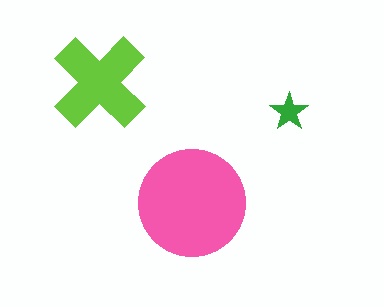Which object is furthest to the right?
The green star is rightmost.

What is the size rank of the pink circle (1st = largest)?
1st.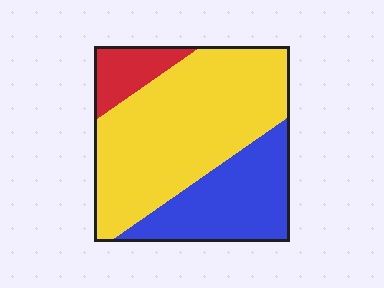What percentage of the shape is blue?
Blue takes up between a quarter and a half of the shape.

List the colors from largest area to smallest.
From largest to smallest: yellow, blue, red.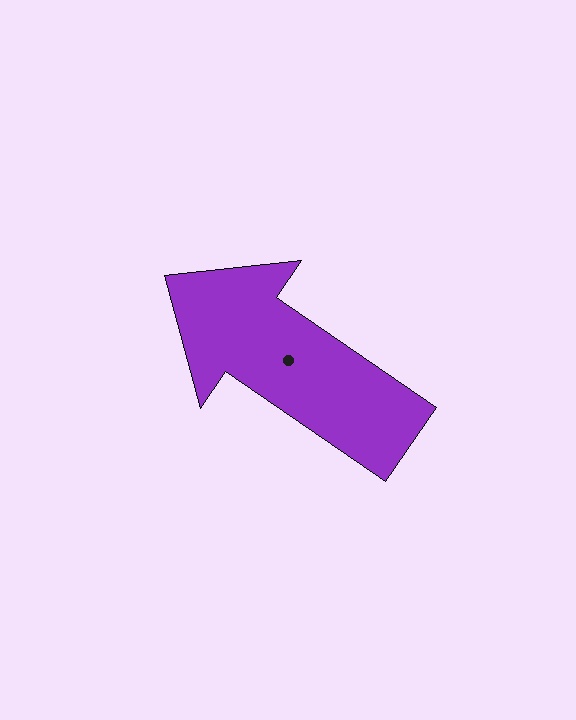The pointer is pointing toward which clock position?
Roughly 10 o'clock.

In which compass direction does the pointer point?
Northwest.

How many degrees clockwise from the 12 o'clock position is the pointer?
Approximately 305 degrees.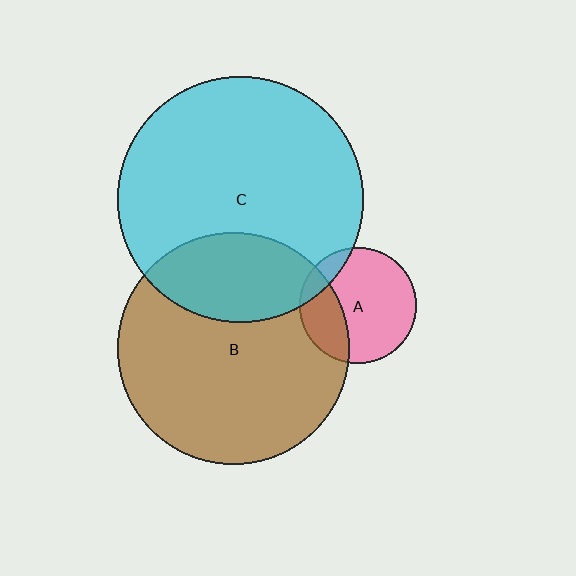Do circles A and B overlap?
Yes.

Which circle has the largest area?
Circle C (cyan).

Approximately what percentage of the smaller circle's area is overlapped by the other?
Approximately 30%.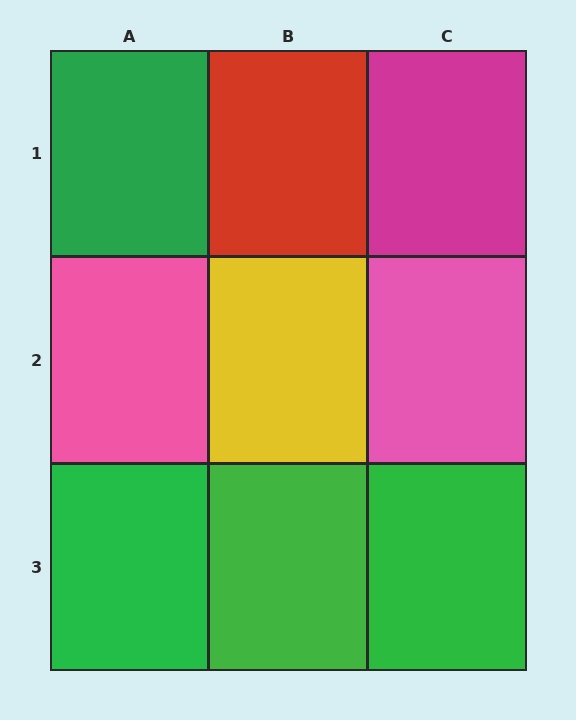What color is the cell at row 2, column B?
Yellow.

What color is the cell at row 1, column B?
Red.